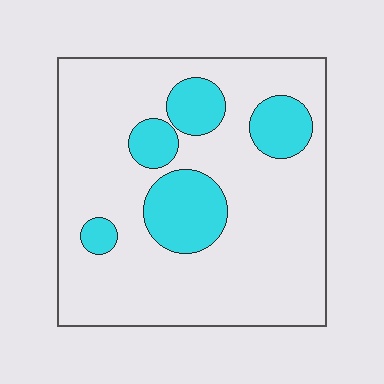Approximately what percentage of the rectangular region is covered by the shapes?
Approximately 20%.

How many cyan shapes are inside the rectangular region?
5.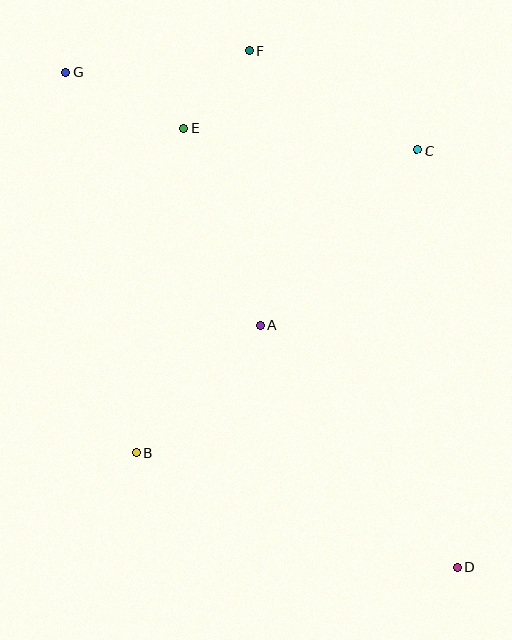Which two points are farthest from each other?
Points D and G are farthest from each other.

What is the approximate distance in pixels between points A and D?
The distance between A and D is approximately 312 pixels.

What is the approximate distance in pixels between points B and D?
The distance between B and D is approximately 341 pixels.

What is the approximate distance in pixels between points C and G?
The distance between C and G is approximately 360 pixels.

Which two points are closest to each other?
Points E and F are closest to each other.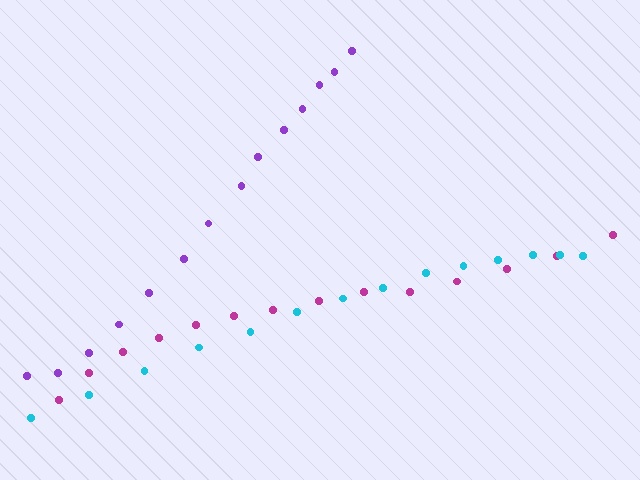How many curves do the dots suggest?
There are 3 distinct paths.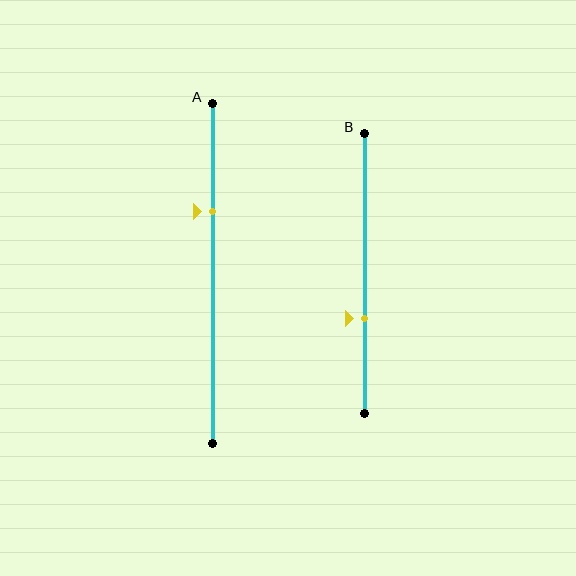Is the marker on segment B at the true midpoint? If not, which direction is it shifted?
No, the marker on segment B is shifted downward by about 16% of the segment length.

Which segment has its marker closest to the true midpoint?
Segment B has its marker closest to the true midpoint.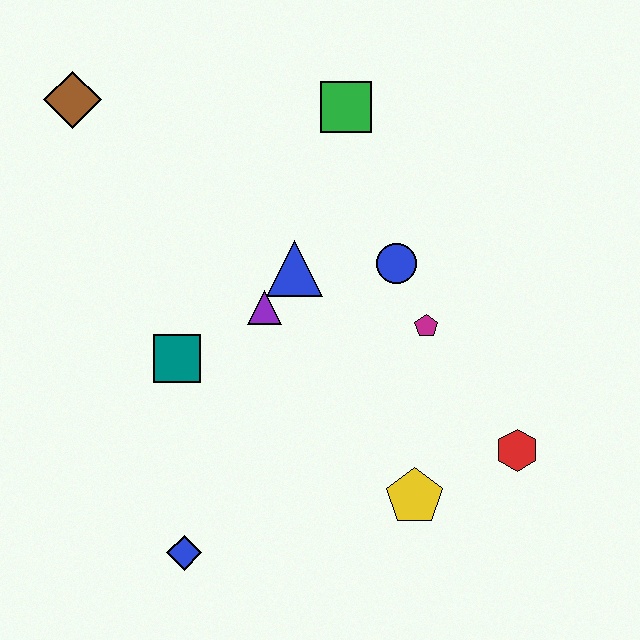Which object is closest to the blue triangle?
The purple triangle is closest to the blue triangle.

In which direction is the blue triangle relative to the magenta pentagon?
The blue triangle is to the left of the magenta pentagon.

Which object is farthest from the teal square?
The red hexagon is farthest from the teal square.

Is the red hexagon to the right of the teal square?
Yes